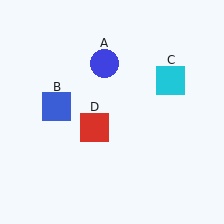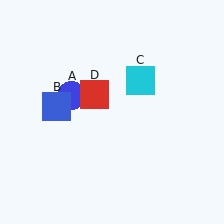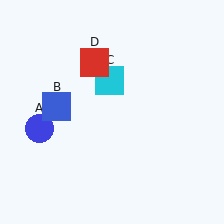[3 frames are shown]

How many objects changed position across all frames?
3 objects changed position: blue circle (object A), cyan square (object C), red square (object D).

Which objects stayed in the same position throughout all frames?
Blue square (object B) remained stationary.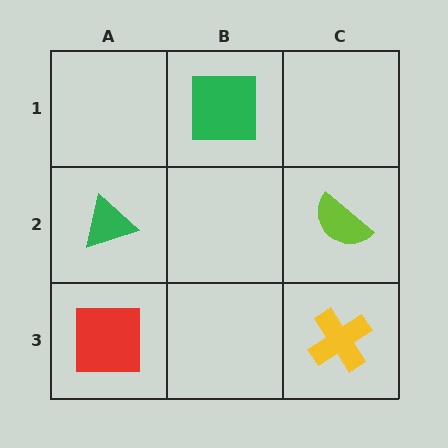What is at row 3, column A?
A red square.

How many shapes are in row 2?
2 shapes.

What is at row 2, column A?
A green triangle.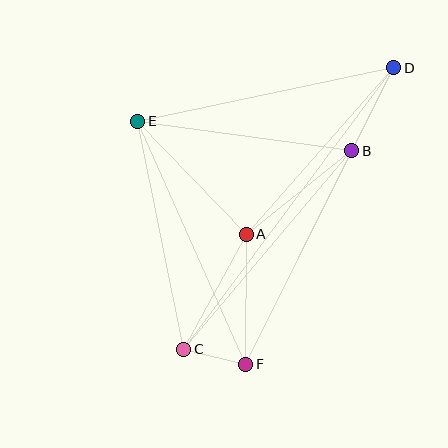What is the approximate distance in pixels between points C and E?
The distance between C and E is approximately 233 pixels.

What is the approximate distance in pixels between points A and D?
The distance between A and D is approximately 223 pixels.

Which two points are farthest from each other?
Points C and D are farthest from each other.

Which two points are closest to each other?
Points C and F are closest to each other.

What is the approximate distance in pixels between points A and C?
The distance between A and C is approximately 131 pixels.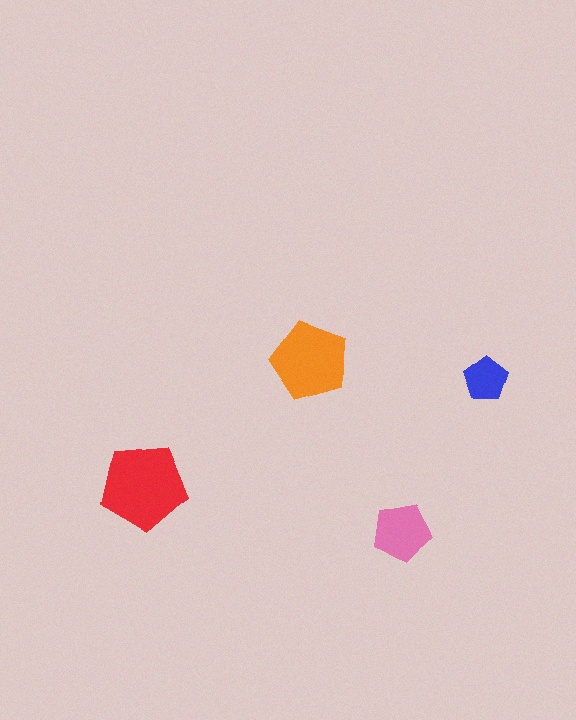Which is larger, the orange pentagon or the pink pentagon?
The orange one.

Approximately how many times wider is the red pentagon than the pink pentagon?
About 1.5 times wider.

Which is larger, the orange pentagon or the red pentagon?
The red one.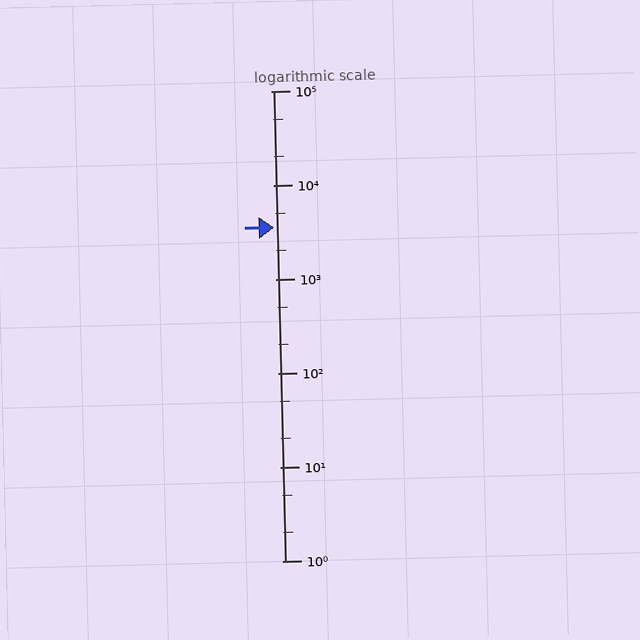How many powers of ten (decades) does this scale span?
The scale spans 5 decades, from 1 to 100000.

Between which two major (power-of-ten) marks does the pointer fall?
The pointer is between 1000 and 10000.